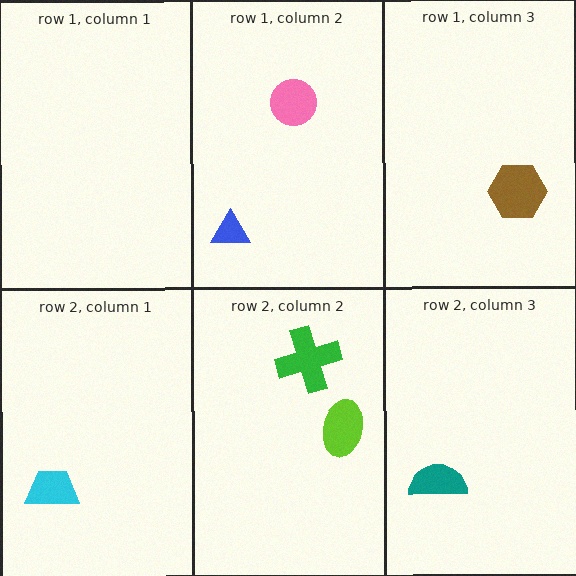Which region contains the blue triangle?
The row 1, column 2 region.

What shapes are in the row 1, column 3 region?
The brown hexagon.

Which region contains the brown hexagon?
The row 1, column 3 region.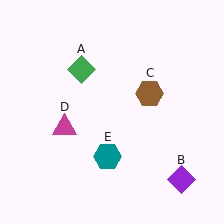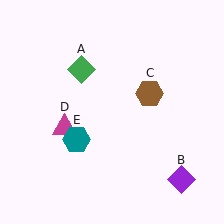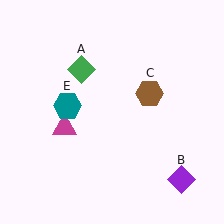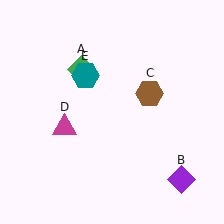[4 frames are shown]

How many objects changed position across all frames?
1 object changed position: teal hexagon (object E).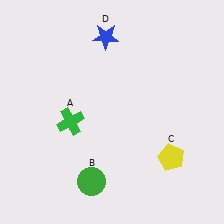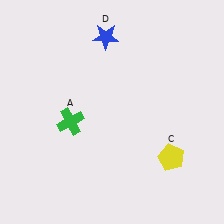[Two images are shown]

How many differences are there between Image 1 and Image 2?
There is 1 difference between the two images.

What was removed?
The green circle (B) was removed in Image 2.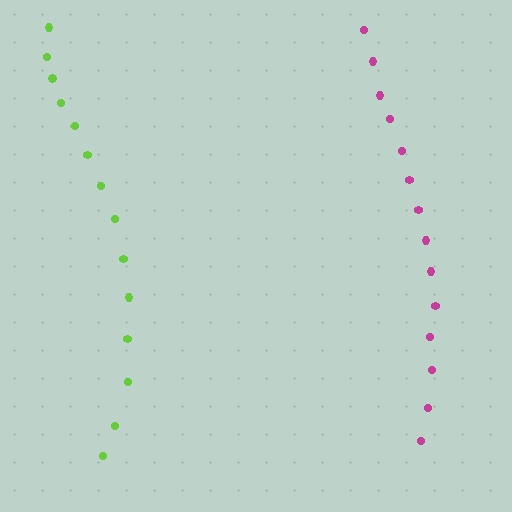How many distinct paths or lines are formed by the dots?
There are 2 distinct paths.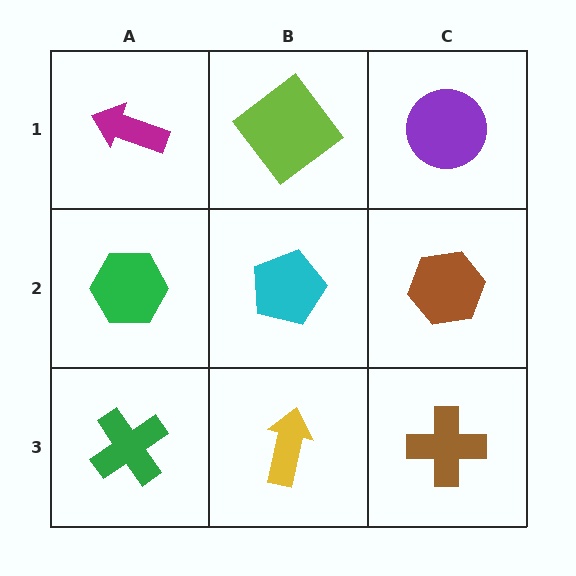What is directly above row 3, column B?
A cyan pentagon.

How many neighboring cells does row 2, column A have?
3.